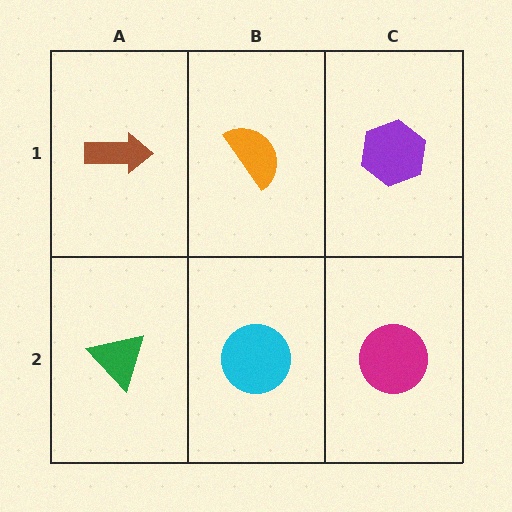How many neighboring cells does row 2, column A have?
2.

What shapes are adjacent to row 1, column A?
A green triangle (row 2, column A), an orange semicircle (row 1, column B).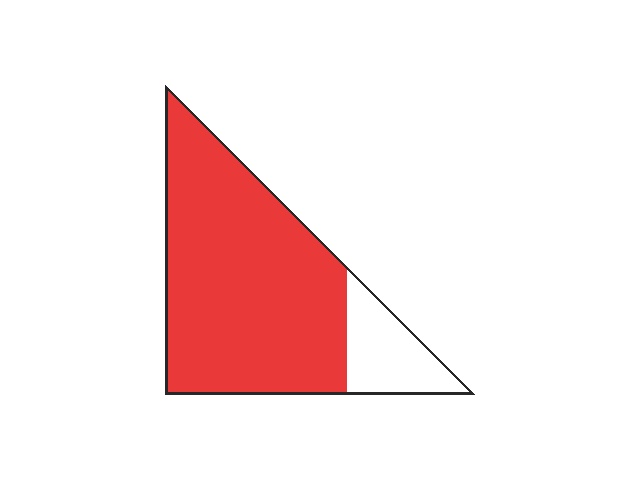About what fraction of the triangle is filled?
About five sixths (5/6).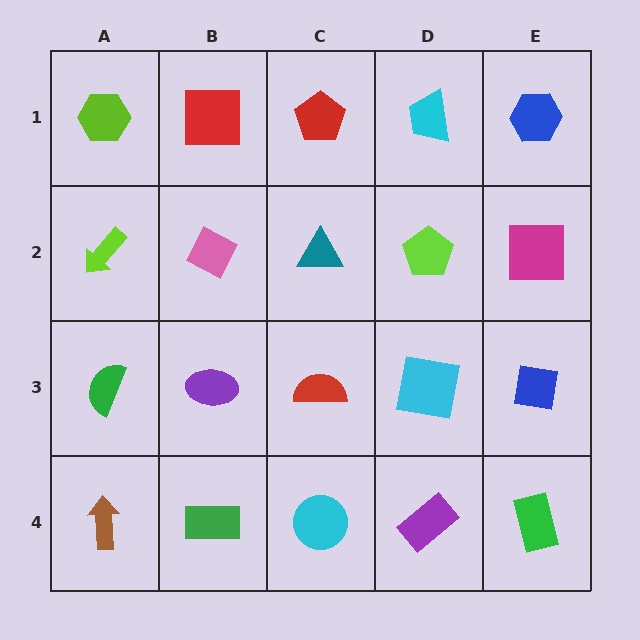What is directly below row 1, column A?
A lime arrow.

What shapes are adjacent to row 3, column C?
A teal triangle (row 2, column C), a cyan circle (row 4, column C), a purple ellipse (row 3, column B), a cyan square (row 3, column D).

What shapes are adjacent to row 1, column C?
A teal triangle (row 2, column C), a red square (row 1, column B), a cyan trapezoid (row 1, column D).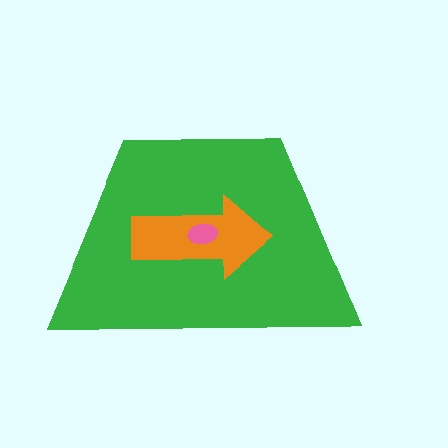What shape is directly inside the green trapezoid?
The orange arrow.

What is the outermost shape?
The green trapezoid.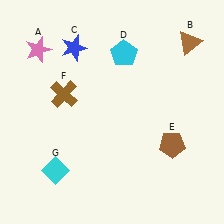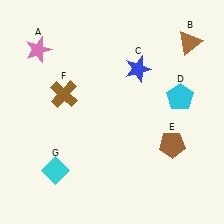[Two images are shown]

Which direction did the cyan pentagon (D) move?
The cyan pentagon (D) moved right.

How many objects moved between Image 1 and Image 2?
2 objects moved between the two images.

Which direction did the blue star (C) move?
The blue star (C) moved right.